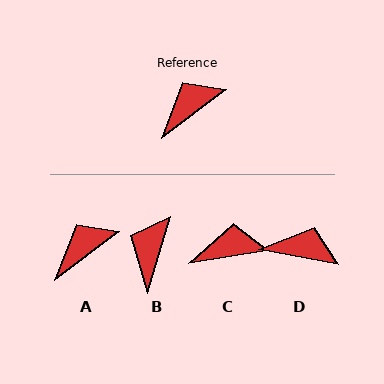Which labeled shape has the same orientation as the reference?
A.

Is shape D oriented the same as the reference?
No, it is off by about 48 degrees.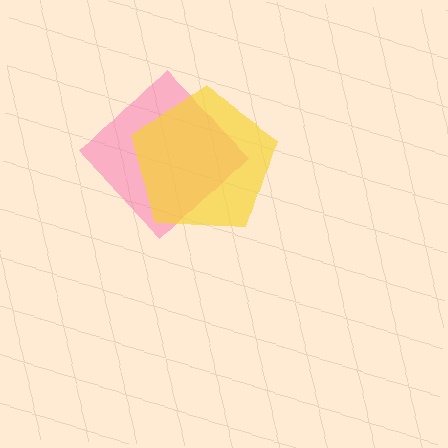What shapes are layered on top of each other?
The layered shapes are: a pink diamond, a yellow pentagon.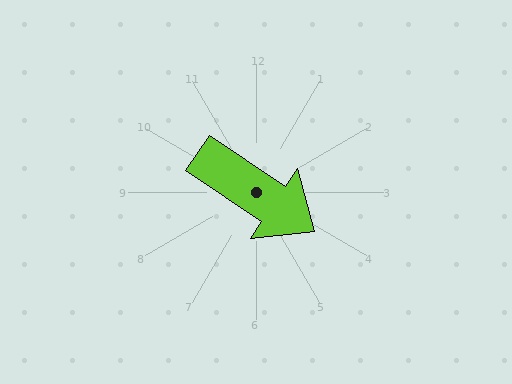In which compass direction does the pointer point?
Southeast.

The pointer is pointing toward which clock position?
Roughly 4 o'clock.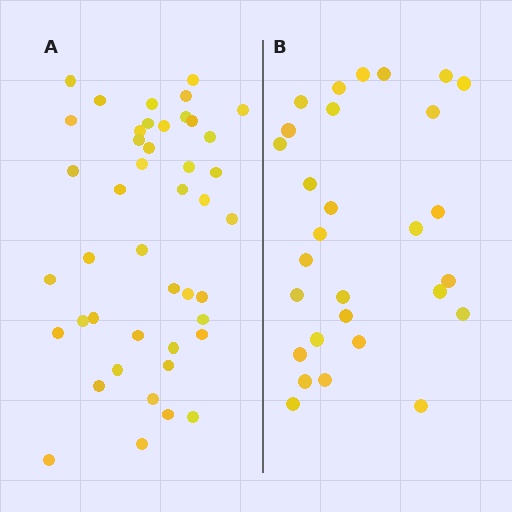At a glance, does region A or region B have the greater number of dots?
Region A (the left region) has more dots.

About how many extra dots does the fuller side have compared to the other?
Region A has approximately 15 more dots than region B.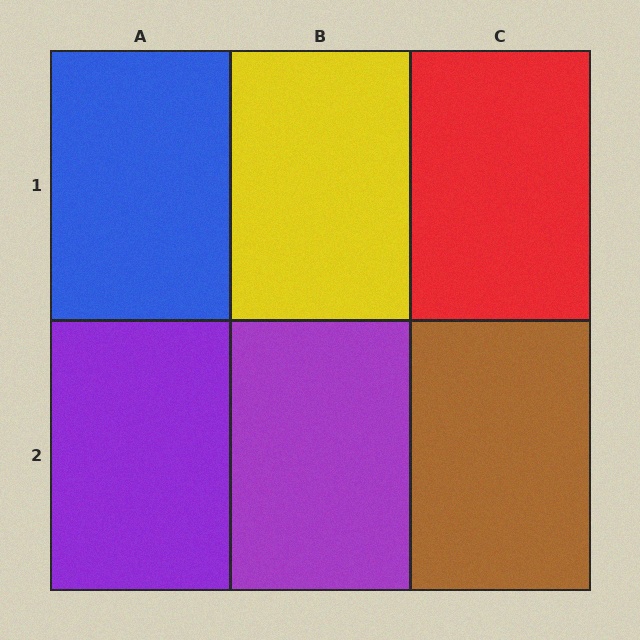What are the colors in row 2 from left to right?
Purple, purple, brown.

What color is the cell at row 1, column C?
Red.